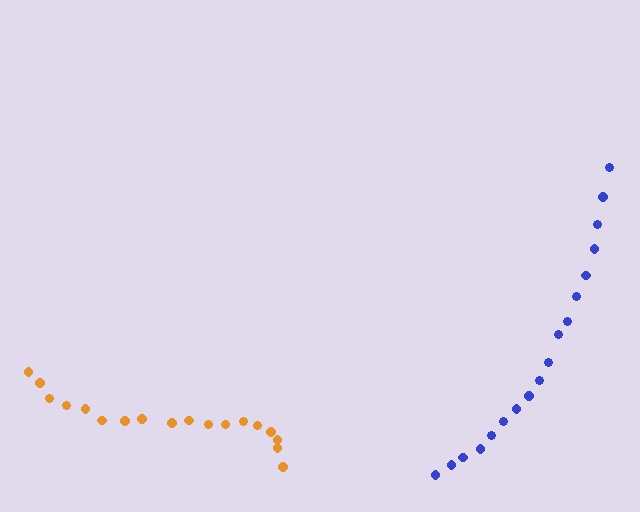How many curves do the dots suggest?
There are 2 distinct paths.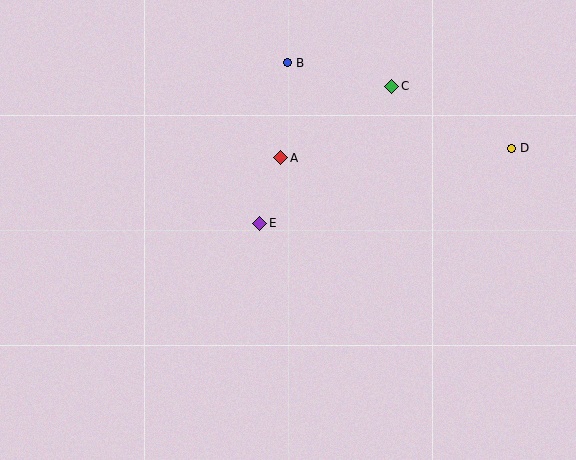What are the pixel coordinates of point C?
Point C is at (392, 86).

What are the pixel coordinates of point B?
Point B is at (287, 63).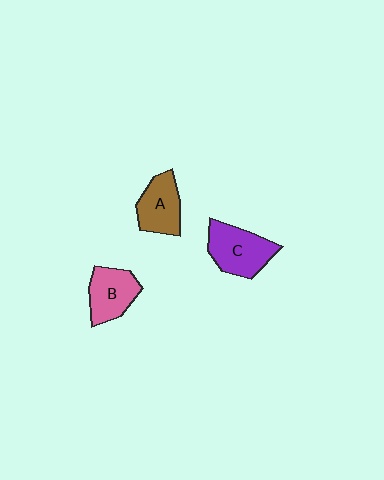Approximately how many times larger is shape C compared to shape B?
Approximately 1.2 times.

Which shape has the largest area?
Shape C (purple).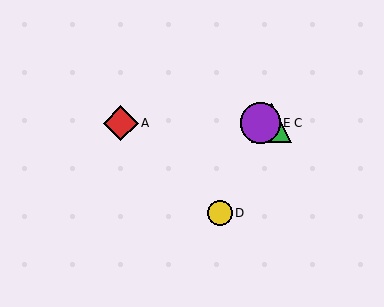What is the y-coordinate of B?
Object B is at y≈123.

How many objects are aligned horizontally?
4 objects (A, B, C, E) are aligned horizontally.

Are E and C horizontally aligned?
Yes, both are at y≈123.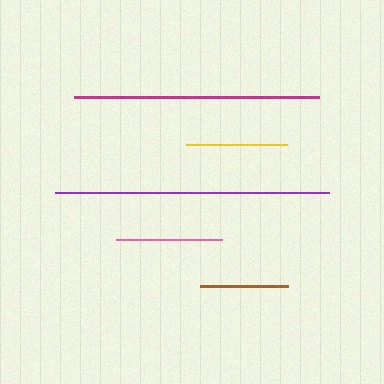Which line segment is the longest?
The purple line is the longest at approximately 273 pixels.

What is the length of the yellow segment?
The yellow segment is approximately 101 pixels long.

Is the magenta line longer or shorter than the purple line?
The purple line is longer than the magenta line.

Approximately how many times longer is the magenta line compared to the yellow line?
The magenta line is approximately 2.4 times the length of the yellow line.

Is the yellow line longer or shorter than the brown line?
The yellow line is longer than the brown line.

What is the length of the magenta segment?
The magenta segment is approximately 245 pixels long.